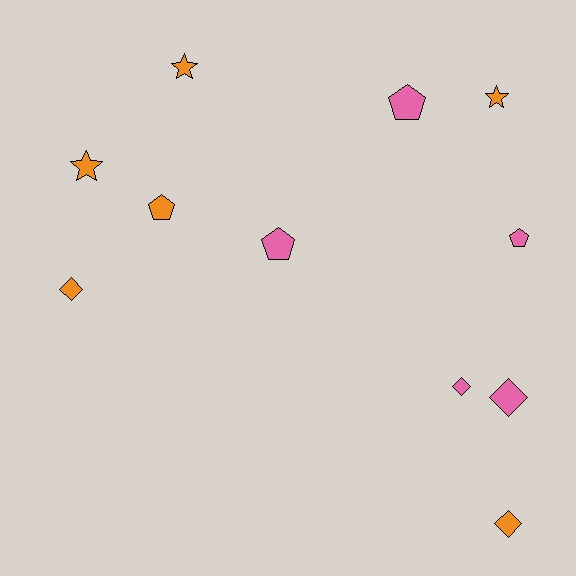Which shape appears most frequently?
Pentagon, with 4 objects.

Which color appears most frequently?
Orange, with 6 objects.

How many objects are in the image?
There are 11 objects.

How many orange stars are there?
There are 3 orange stars.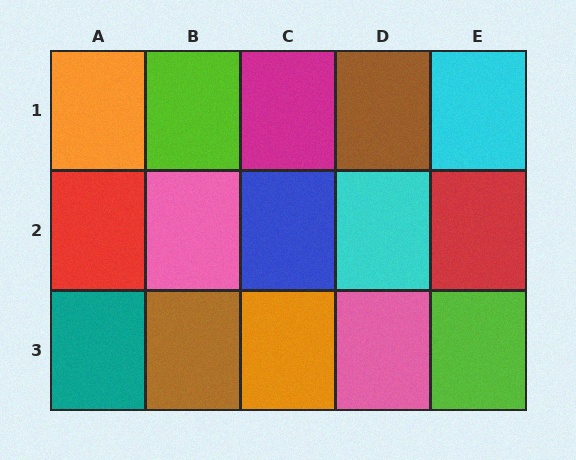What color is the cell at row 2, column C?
Blue.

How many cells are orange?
2 cells are orange.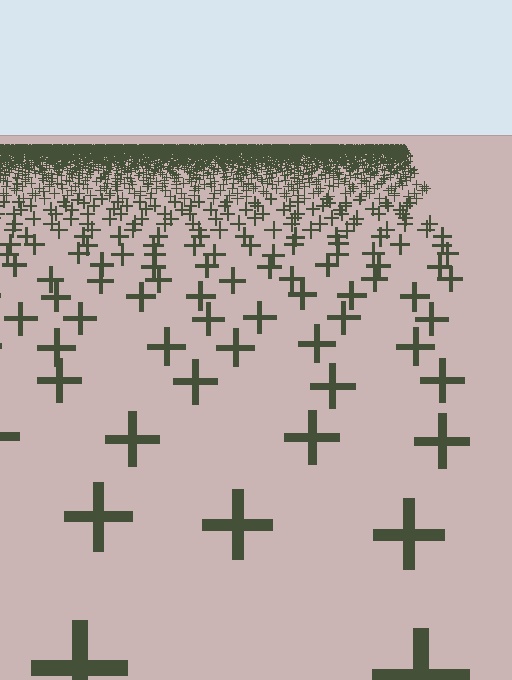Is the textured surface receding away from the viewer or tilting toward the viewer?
The surface is receding away from the viewer. Texture elements get smaller and denser toward the top.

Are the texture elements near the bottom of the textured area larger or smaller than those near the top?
Larger. Near the bottom, elements are closer to the viewer and appear at a bigger on-screen size.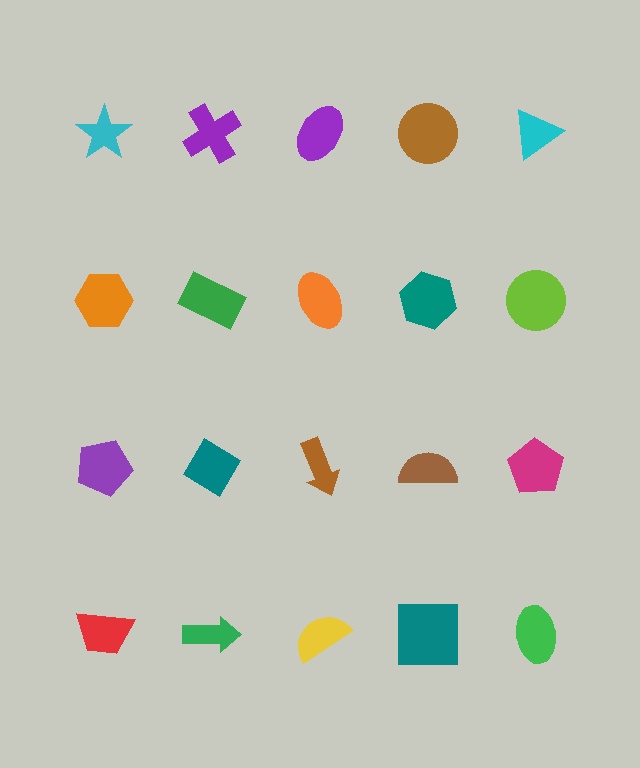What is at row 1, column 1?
A cyan star.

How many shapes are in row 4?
5 shapes.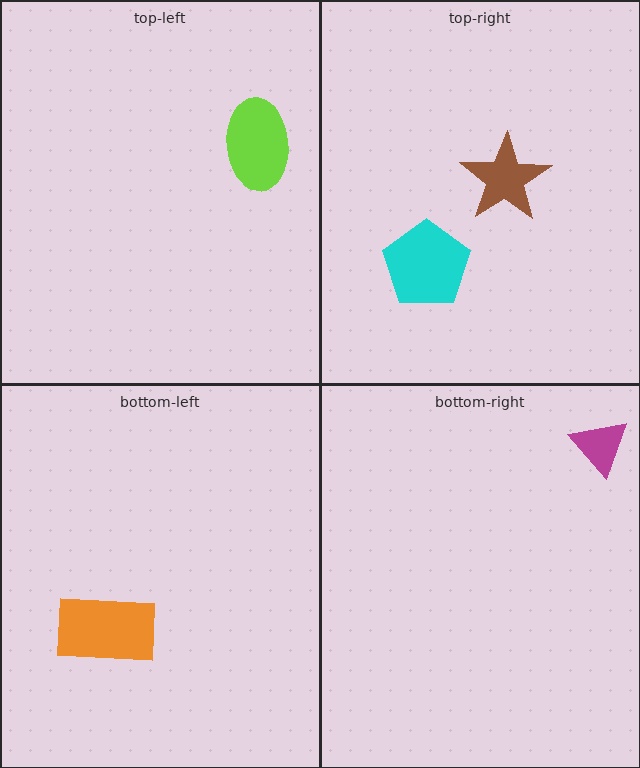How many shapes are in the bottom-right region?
1.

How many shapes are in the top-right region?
2.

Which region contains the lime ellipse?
The top-left region.